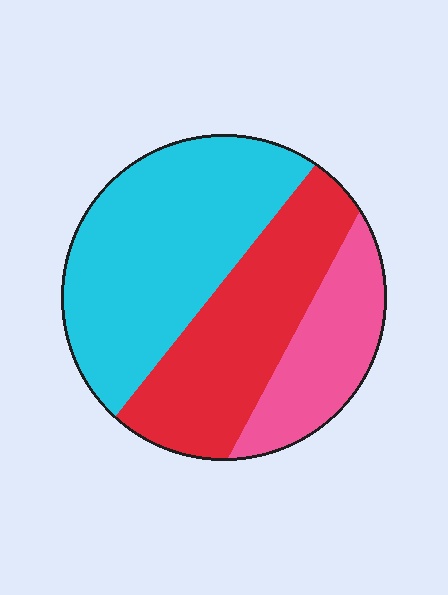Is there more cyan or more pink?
Cyan.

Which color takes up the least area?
Pink, at roughly 20%.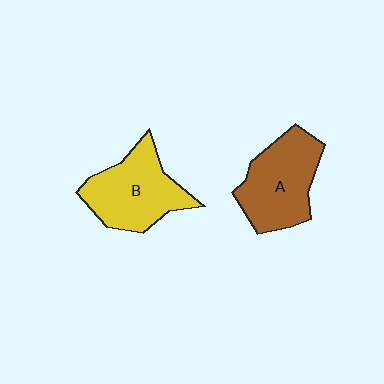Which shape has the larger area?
Shape B (yellow).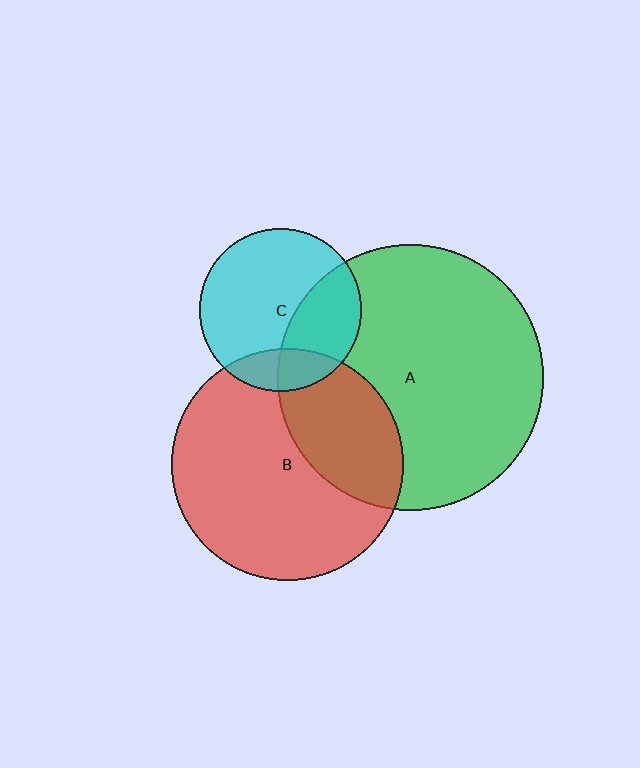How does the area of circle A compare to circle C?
Approximately 2.7 times.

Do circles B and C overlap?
Yes.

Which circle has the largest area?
Circle A (green).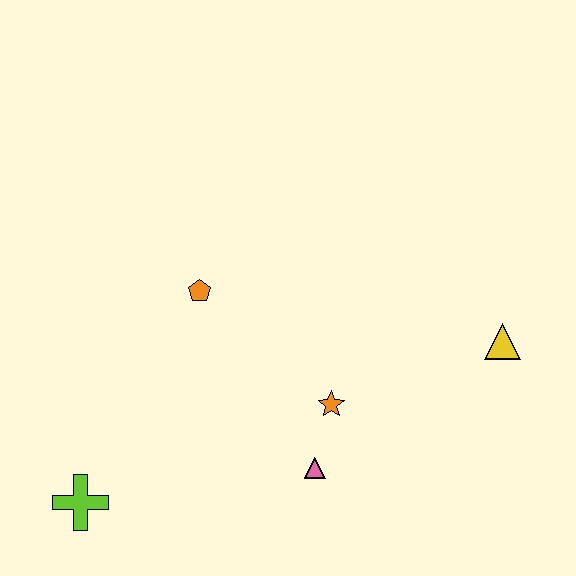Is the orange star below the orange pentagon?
Yes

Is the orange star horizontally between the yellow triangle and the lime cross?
Yes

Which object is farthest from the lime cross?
The yellow triangle is farthest from the lime cross.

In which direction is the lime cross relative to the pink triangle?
The lime cross is to the left of the pink triangle.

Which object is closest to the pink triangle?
The orange star is closest to the pink triangle.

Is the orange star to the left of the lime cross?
No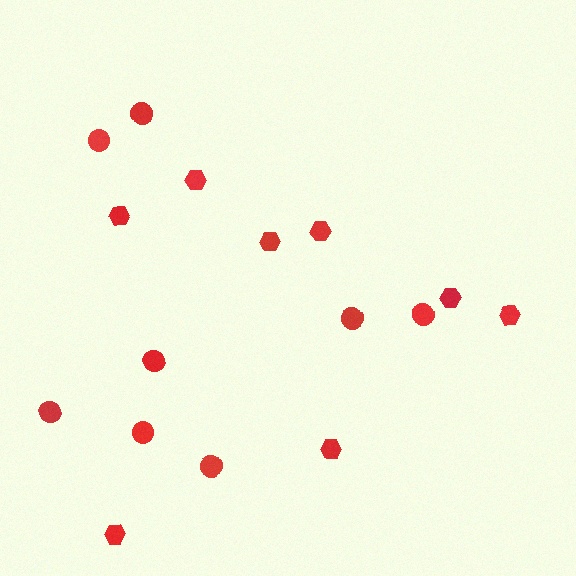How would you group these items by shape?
There are 2 groups: one group of circles (8) and one group of hexagons (8).